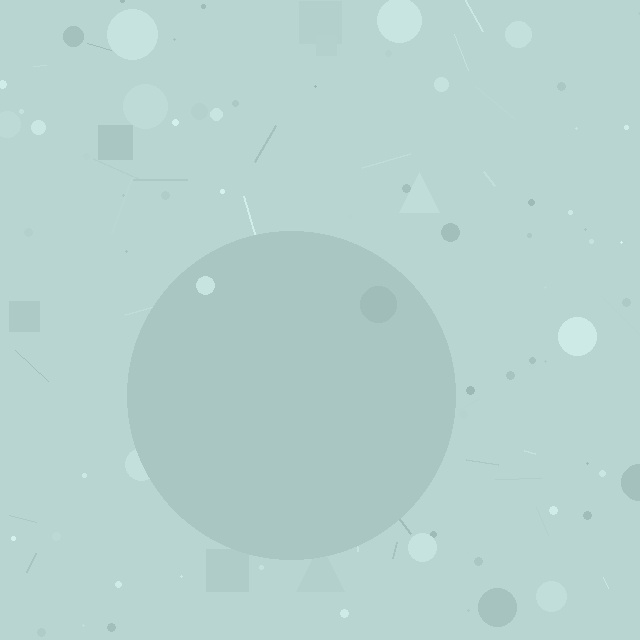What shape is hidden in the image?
A circle is hidden in the image.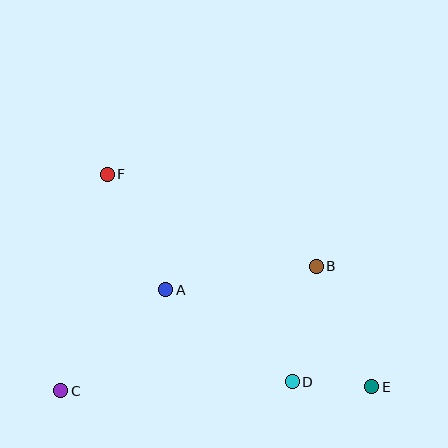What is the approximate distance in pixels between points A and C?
The distance between A and C is approximately 145 pixels.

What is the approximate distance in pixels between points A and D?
The distance between A and D is approximately 156 pixels.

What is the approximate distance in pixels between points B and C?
The distance between B and C is approximately 284 pixels.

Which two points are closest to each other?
Points D and E are closest to each other.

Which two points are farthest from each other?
Points E and F are farthest from each other.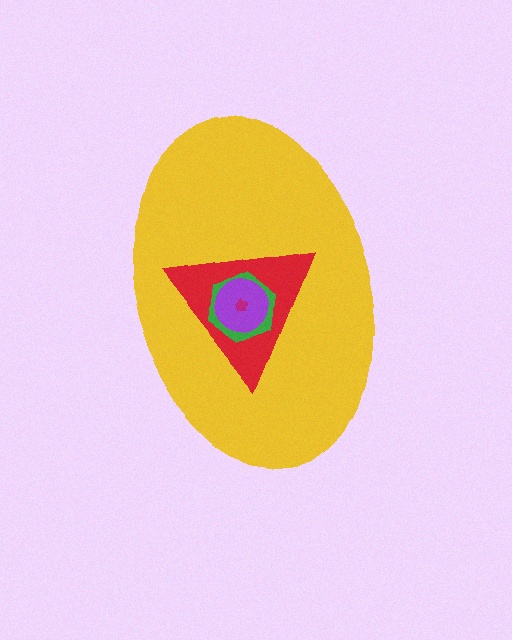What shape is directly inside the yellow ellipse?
The red triangle.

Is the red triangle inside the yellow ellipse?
Yes.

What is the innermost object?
The magenta pentagon.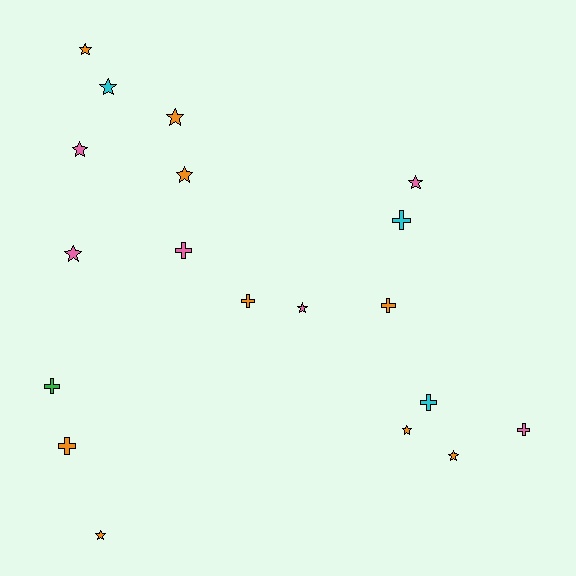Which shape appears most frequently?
Star, with 11 objects.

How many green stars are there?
There are no green stars.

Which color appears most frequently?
Orange, with 9 objects.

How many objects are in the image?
There are 19 objects.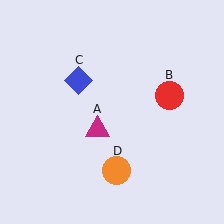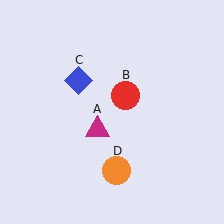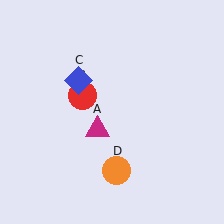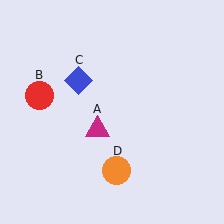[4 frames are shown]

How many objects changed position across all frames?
1 object changed position: red circle (object B).